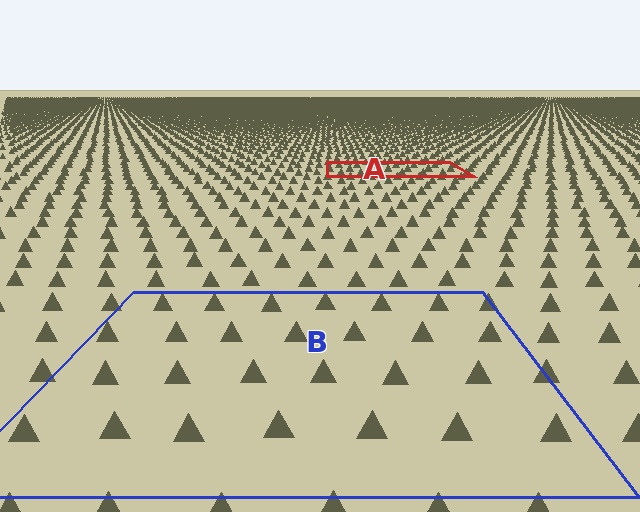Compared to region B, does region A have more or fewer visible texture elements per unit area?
Region A has more texture elements per unit area — they are packed more densely because it is farther away.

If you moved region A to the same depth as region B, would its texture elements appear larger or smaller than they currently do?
They would appear larger. At a closer depth, the same texture elements are projected at a bigger on-screen size.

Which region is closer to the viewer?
Region B is closer. The texture elements there are larger and more spread out.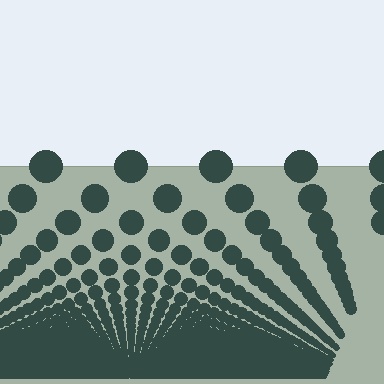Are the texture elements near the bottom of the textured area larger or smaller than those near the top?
Smaller. The gradient is inverted — elements near the bottom are smaller and denser.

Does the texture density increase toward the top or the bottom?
Density increases toward the bottom.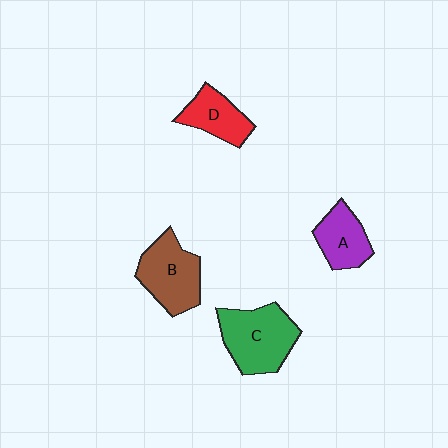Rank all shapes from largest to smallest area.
From largest to smallest: C (green), B (brown), A (purple), D (red).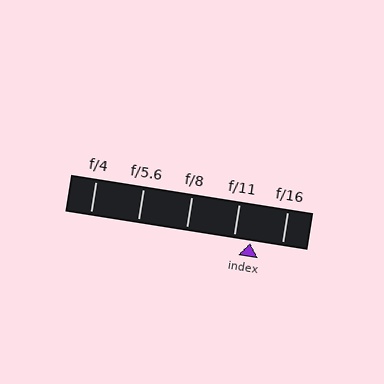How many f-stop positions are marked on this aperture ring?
There are 5 f-stop positions marked.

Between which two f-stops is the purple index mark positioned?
The index mark is between f/11 and f/16.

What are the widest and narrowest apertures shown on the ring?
The widest aperture shown is f/4 and the narrowest is f/16.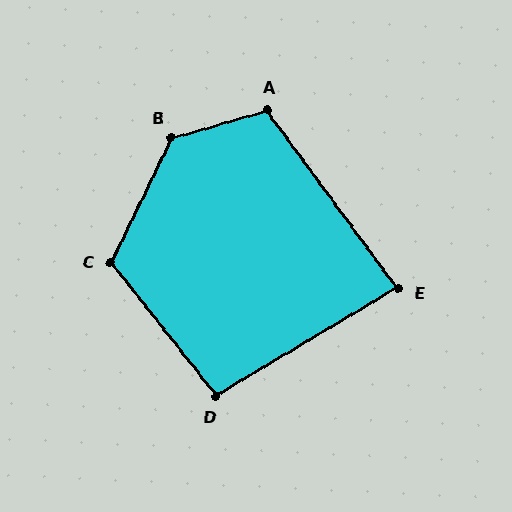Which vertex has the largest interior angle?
B, at approximately 132 degrees.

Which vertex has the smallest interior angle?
E, at approximately 84 degrees.